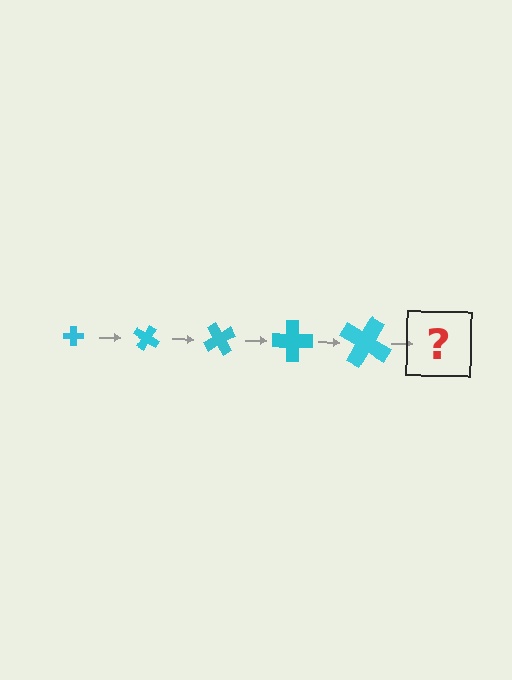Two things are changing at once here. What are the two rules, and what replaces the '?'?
The two rules are that the cross grows larger each step and it rotates 30 degrees each step. The '?' should be a cross, larger than the previous one and rotated 150 degrees from the start.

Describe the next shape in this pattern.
It should be a cross, larger than the previous one and rotated 150 degrees from the start.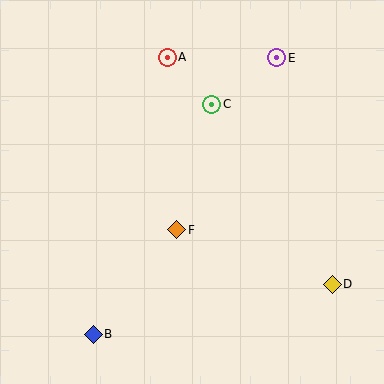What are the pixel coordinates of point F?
Point F is at (177, 230).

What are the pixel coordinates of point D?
Point D is at (332, 284).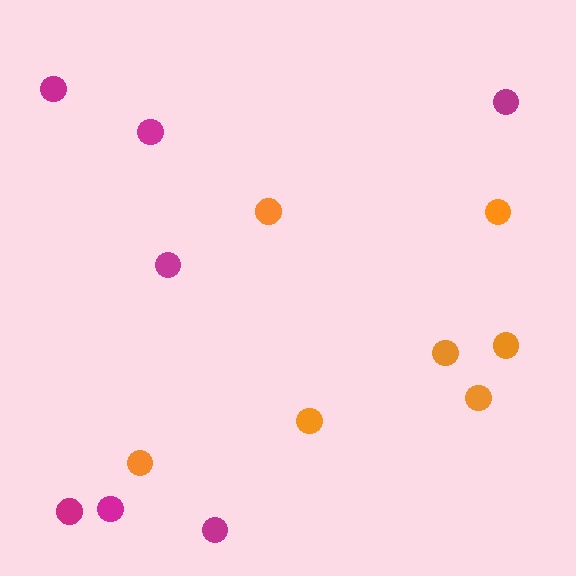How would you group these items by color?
There are 2 groups: one group of orange circles (7) and one group of magenta circles (7).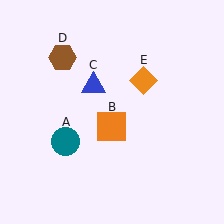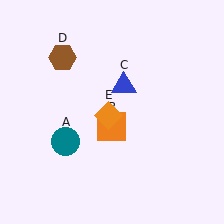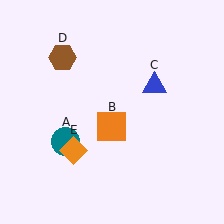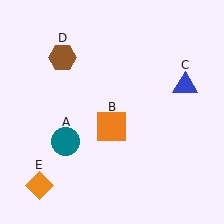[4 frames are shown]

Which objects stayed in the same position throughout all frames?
Teal circle (object A) and orange square (object B) and brown hexagon (object D) remained stationary.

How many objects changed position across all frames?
2 objects changed position: blue triangle (object C), orange diamond (object E).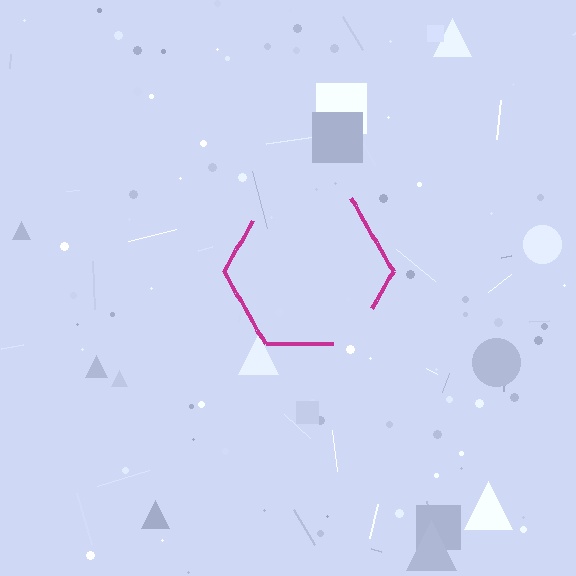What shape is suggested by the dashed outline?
The dashed outline suggests a hexagon.